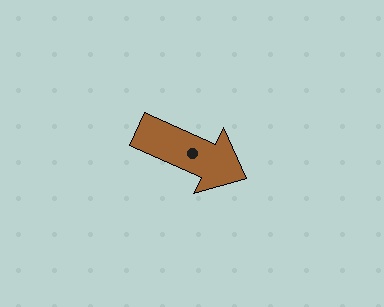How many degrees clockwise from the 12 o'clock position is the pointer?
Approximately 114 degrees.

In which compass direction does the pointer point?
Southeast.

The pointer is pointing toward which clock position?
Roughly 4 o'clock.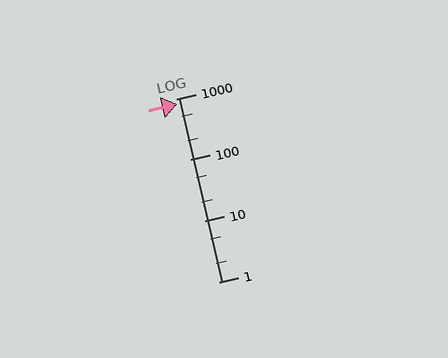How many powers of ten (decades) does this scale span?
The scale spans 3 decades, from 1 to 1000.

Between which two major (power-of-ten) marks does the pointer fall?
The pointer is between 100 and 1000.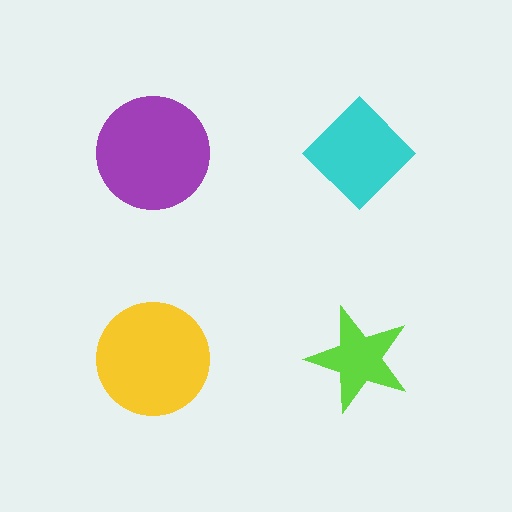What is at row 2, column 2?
A lime star.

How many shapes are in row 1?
2 shapes.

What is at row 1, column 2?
A cyan diamond.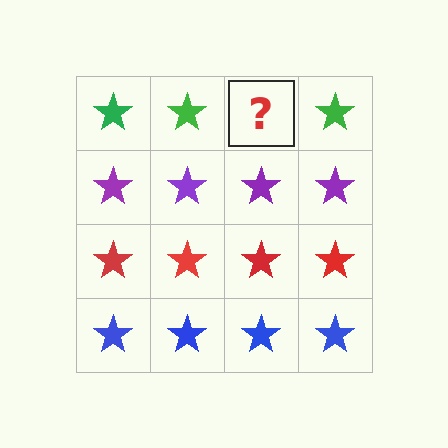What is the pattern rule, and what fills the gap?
The rule is that each row has a consistent color. The gap should be filled with a green star.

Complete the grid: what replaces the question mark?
The question mark should be replaced with a green star.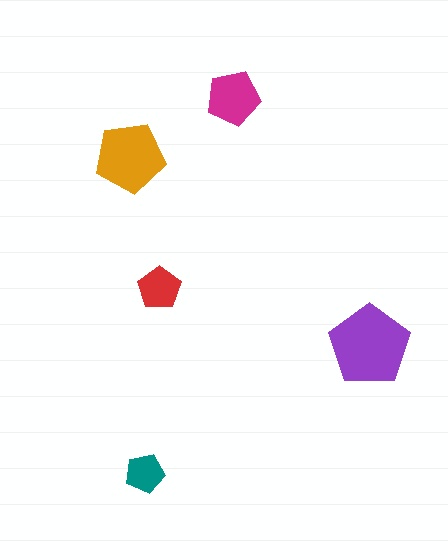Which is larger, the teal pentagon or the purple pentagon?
The purple one.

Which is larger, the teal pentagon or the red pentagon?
The red one.